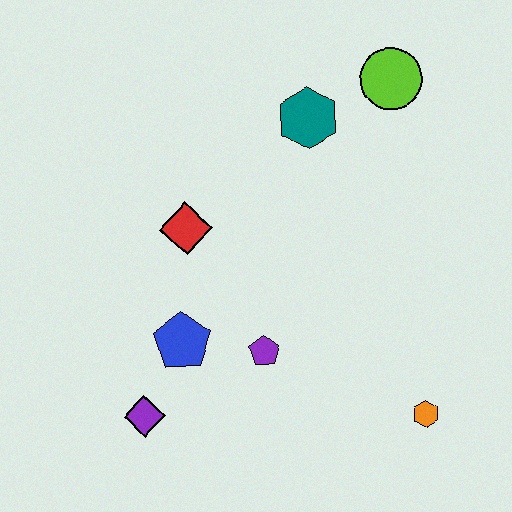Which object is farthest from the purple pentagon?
The lime circle is farthest from the purple pentagon.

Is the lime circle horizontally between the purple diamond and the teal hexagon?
No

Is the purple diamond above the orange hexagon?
Yes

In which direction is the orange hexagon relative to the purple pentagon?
The orange hexagon is to the right of the purple pentagon.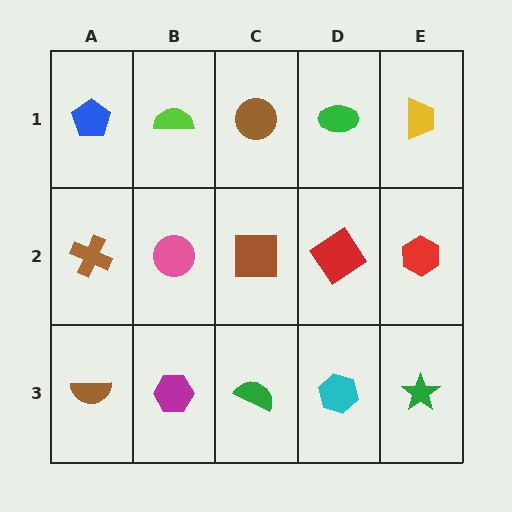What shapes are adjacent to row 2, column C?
A brown circle (row 1, column C), a green semicircle (row 3, column C), a pink circle (row 2, column B), a red diamond (row 2, column D).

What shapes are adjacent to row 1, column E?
A red hexagon (row 2, column E), a green ellipse (row 1, column D).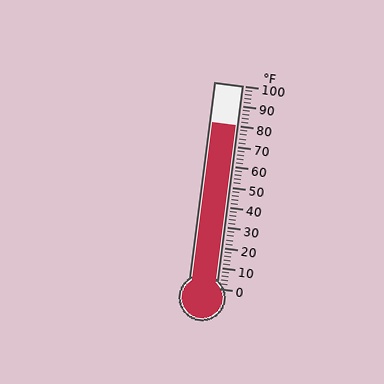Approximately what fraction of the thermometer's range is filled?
The thermometer is filled to approximately 80% of its range.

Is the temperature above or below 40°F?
The temperature is above 40°F.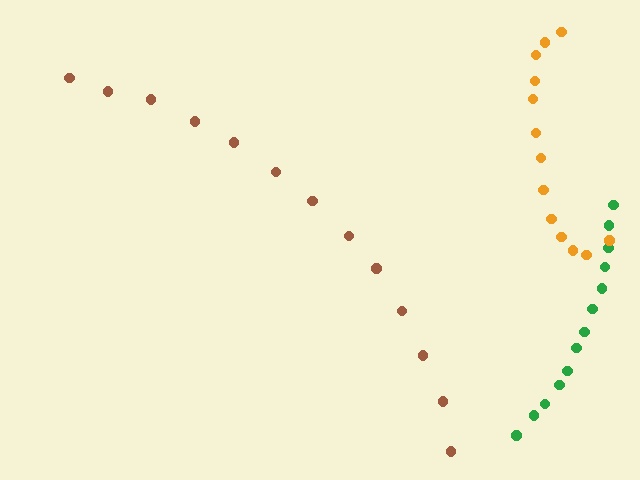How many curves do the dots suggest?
There are 3 distinct paths.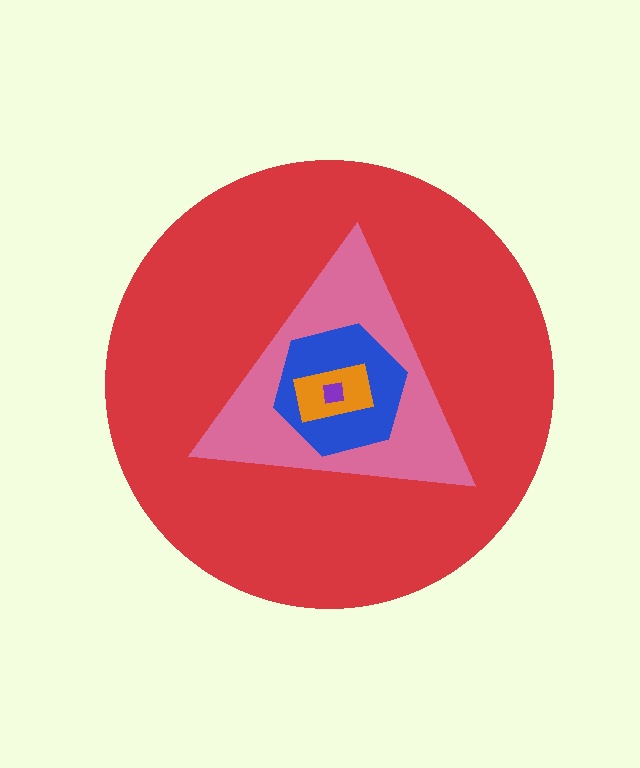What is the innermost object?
The purple square.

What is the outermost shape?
The red circle.